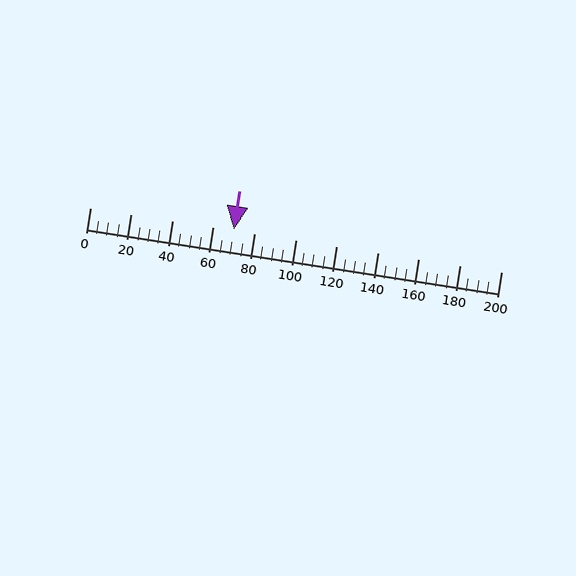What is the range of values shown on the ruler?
The ruler shows values from 0 to 200.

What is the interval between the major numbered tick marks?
The major tick marks are spaced 20 units apart.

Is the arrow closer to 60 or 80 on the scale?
The arrow is closer to 60.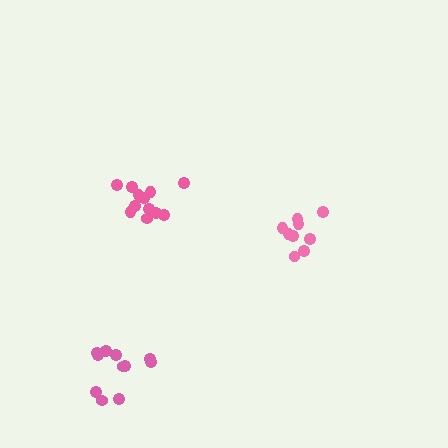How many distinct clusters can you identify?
There are 3 distinct clusters.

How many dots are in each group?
Group 1: 12 dots, Group 2: 9 dots, Group 3: 11 dots (32 total).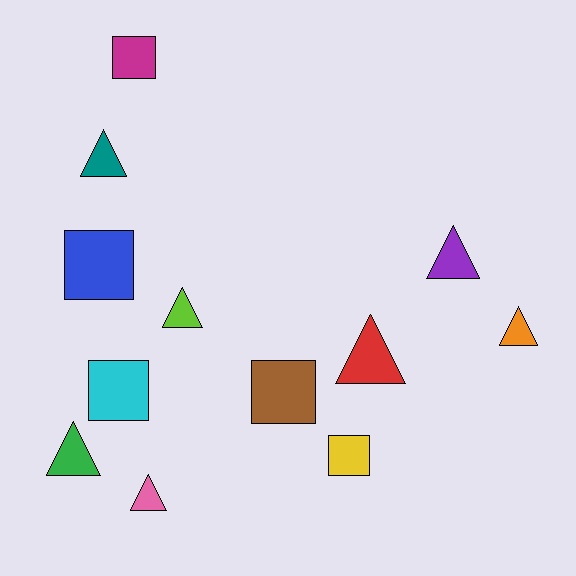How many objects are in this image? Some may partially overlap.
There are 12 objects.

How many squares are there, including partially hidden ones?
There are 5 squares.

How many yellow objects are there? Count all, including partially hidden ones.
There is 1 yellow object.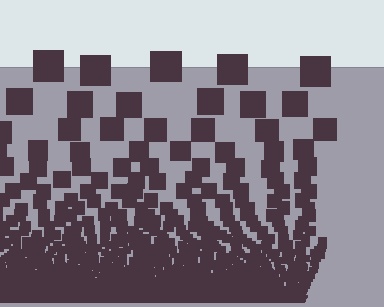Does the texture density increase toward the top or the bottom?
Density increases toward the bottom.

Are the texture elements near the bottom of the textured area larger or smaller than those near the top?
Smaller. The gradient is inverted — elements near the bottom are smaller and denser.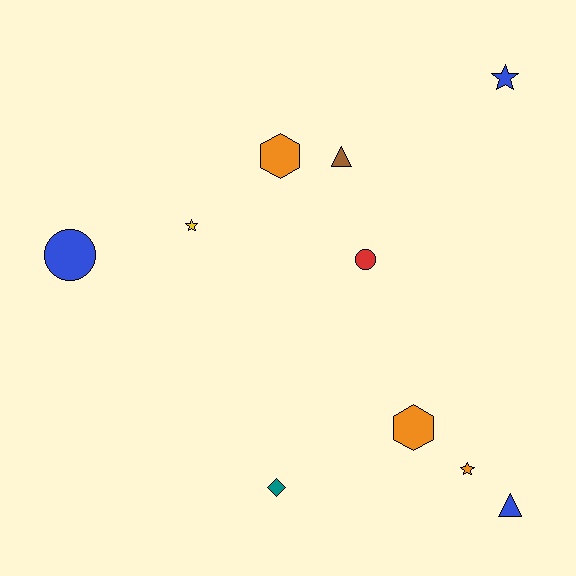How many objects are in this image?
There are 10 objects.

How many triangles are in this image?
There are 2 triangles.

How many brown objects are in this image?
There is 1 brown object.